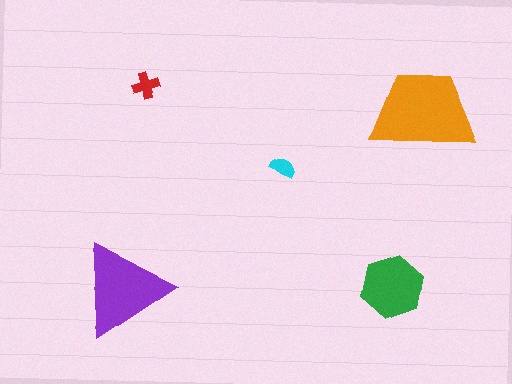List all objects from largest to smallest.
The orange trapezoid, the purple triangle, the green hexagon, the red cross, the cyan semicircle.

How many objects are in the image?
There are 5 objects in the image.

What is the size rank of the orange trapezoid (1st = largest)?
1st.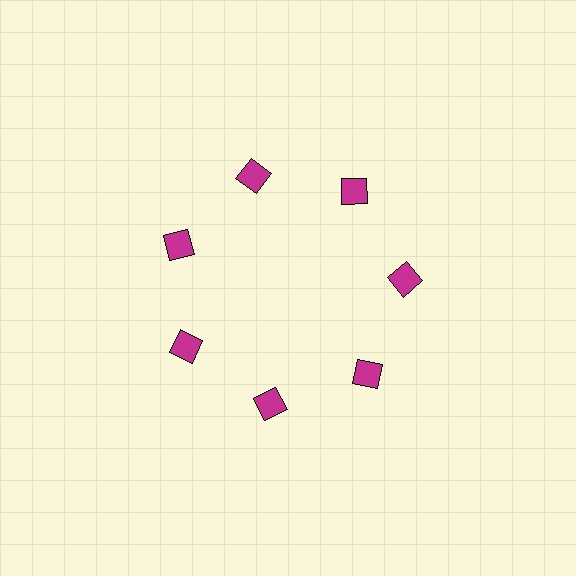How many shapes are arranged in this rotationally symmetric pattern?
There are 7 shapes, arranged in 7 groups of 1.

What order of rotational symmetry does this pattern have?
This pattern has 7-fold rotational symmetry.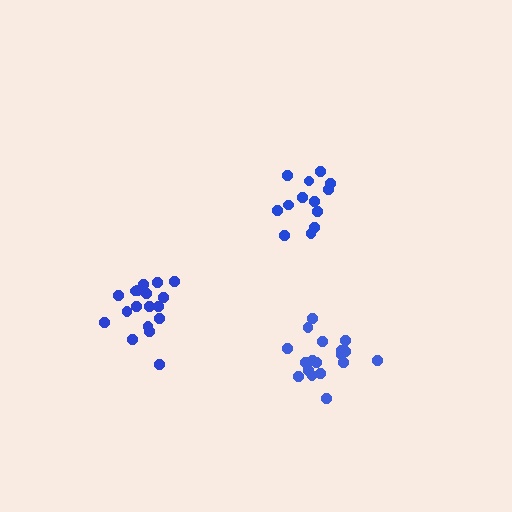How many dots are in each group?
Group 1: 18 dots, Group 2: 14 dots, Group 3: 18 dots (50 total).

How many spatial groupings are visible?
There are 3 spatial groupings.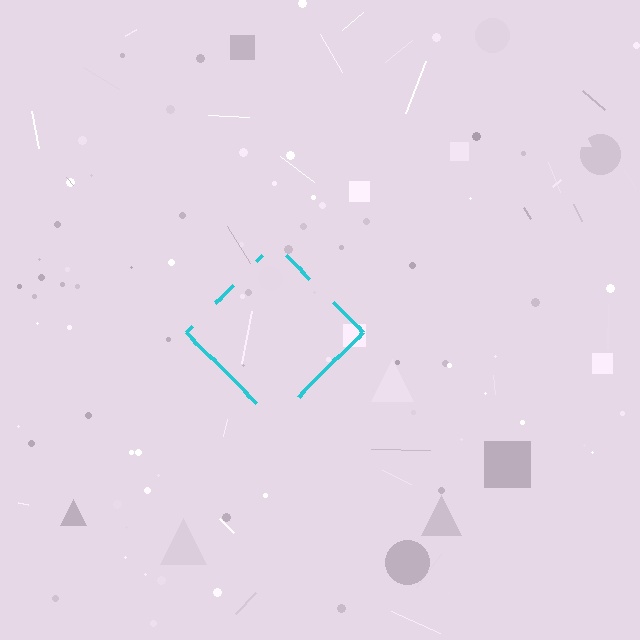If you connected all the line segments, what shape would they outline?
They would outline a diamond.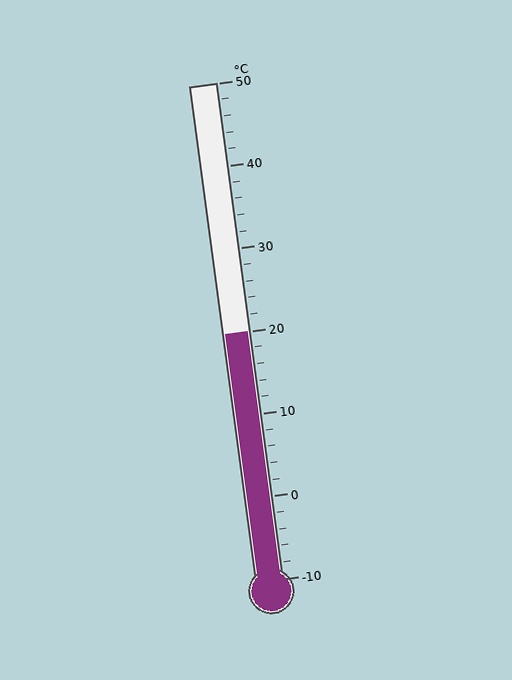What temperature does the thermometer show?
The thermometer shows approximately 20°C.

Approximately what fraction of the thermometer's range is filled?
The thermometer is filled to approximately 50% of its range.